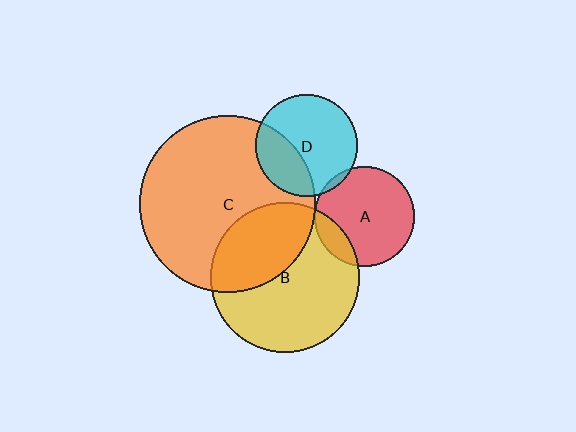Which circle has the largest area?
Circle C (orange).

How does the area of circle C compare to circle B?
Approximately 1.4 times.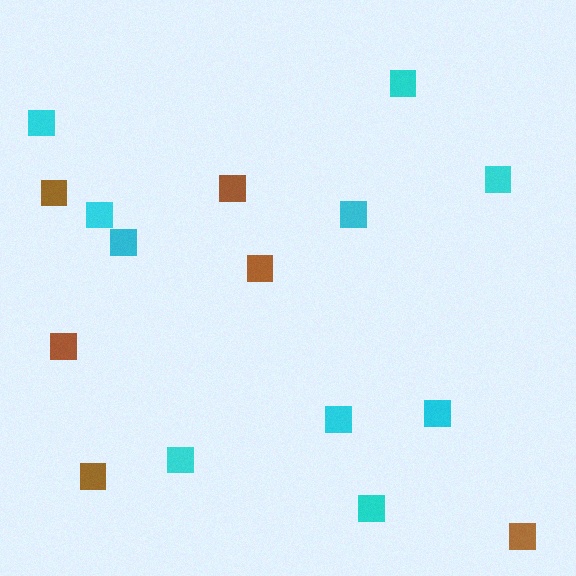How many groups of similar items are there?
There are 2 groups: one group of brown squares (6) and one group of cyan squares (10).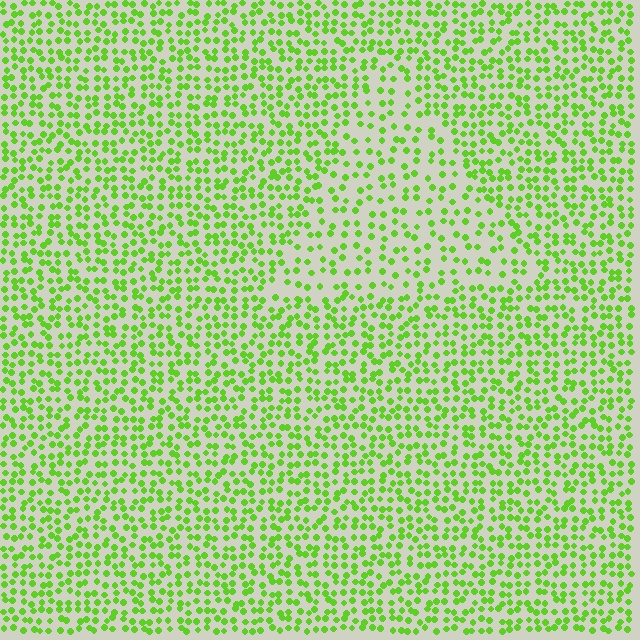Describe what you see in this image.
The image contains small lime elements arranged at two different densities. A triangle-shaped region is visible where the elements are less densely packed than the surrounding area.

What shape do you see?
I see a triangle.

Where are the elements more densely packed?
The elements are more densely packed outside the triangle boundary.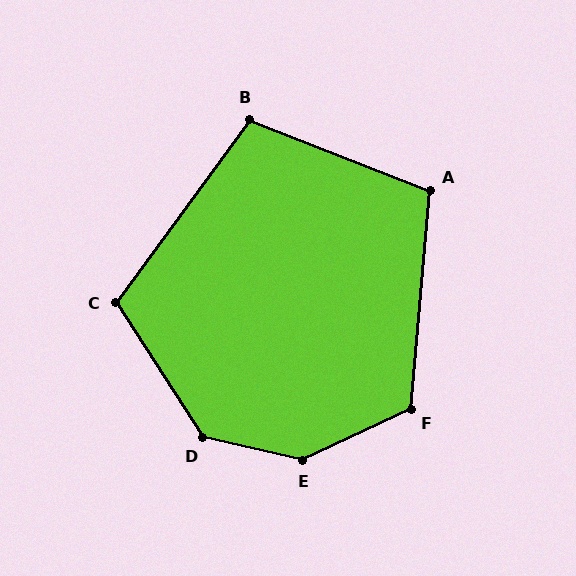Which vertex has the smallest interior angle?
B, at approximately 105 degrees.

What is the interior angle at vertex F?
Approximately 120 degrees (obtuse).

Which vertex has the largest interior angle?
E, at approximately 142 degrees.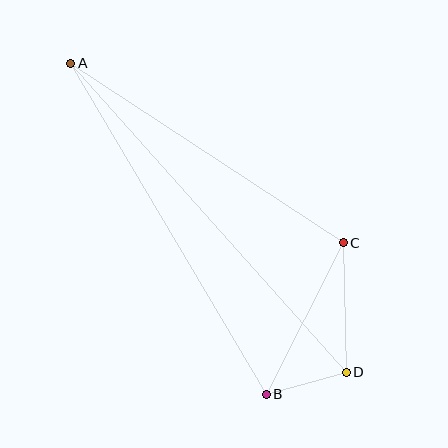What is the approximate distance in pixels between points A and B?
The distance between A and B is approximately 385 pixels.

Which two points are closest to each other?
Points B and D are closest to each other.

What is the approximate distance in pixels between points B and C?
The distance between B and C is approximately 170 pixels.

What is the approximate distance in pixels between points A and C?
The distance between A and C is approximately 326 pixels.